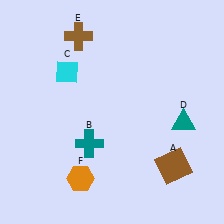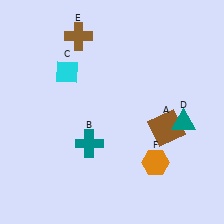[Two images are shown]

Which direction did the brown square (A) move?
The brown square (A) moved up.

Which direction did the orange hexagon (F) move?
The orange hexagon (F) moved right.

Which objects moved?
The objects that moved are: the brown square (A), the orange hexagon (F).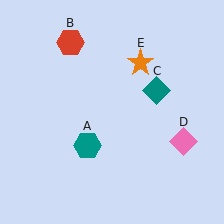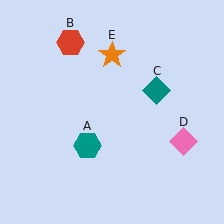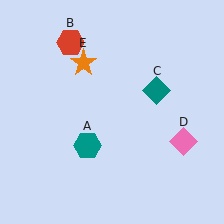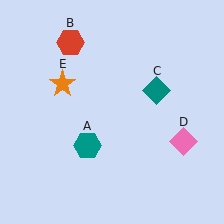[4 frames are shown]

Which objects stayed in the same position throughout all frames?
Teal hexagon (object A) and red hexagon (object B) and teal diamond (object C) and pink diamond (object D) remained stationary.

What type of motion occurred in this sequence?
The orange star (object E) rotated counterclockwise around the center of the scene.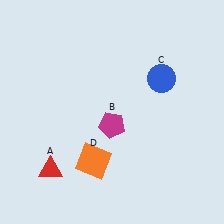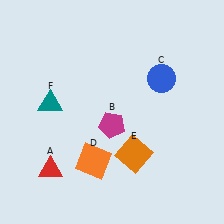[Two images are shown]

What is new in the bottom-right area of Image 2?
An orange square (E) was added in the bottom-right area of Image 2.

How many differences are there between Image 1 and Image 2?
There are 2 differences between the two images.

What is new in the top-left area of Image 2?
A teal triangle (F) was added in the top-left area of Image 2.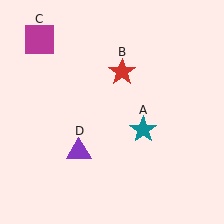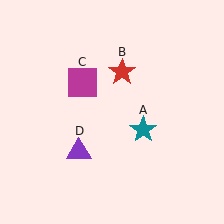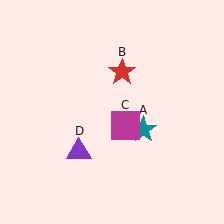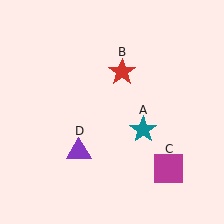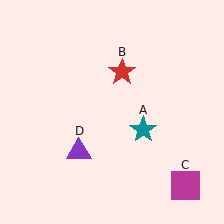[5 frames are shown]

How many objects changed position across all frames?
1 object changed position: magenta square (object C).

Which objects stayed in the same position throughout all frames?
Teal star (object A) and red star (object B) and purple triangle (object D) remained stationary.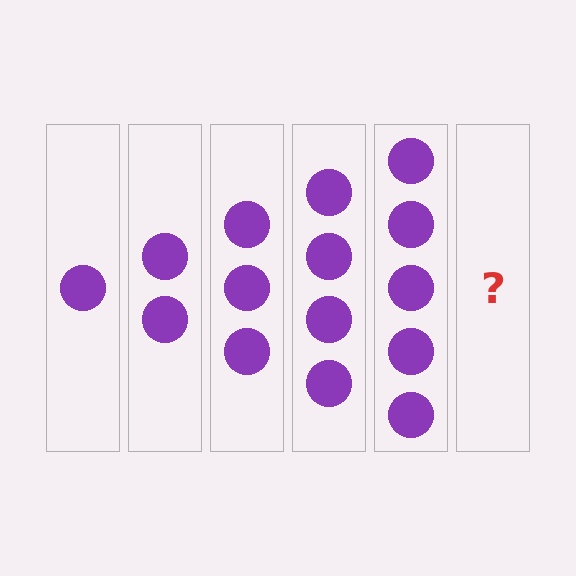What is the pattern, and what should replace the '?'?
The pattern is that each step adds one more circle. The '?' should be 6 circles.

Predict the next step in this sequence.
The next step is 6 circles.